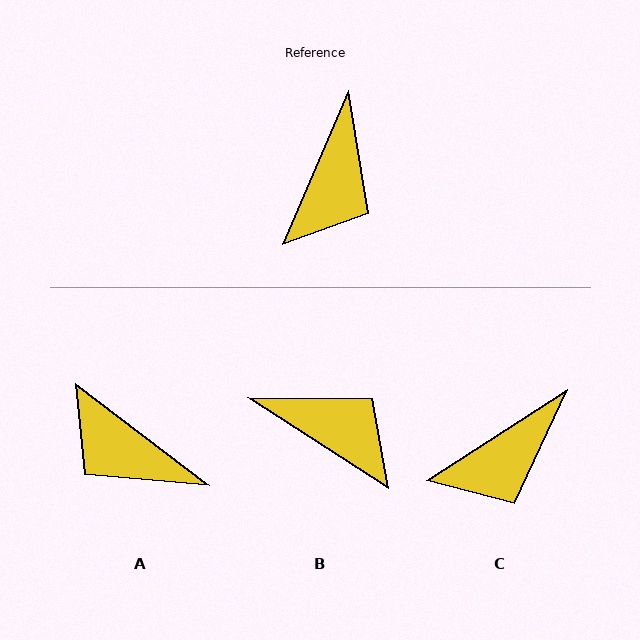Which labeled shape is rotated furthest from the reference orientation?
A, about 104 degrees away.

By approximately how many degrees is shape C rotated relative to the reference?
Approximately 34 degrees clockwise.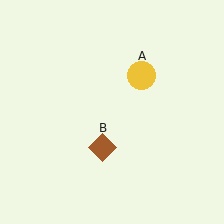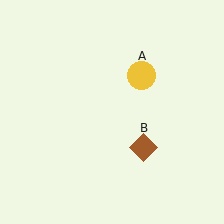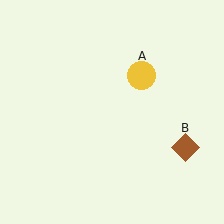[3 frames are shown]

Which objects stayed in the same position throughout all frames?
Yellow circle (object A) remained stationary.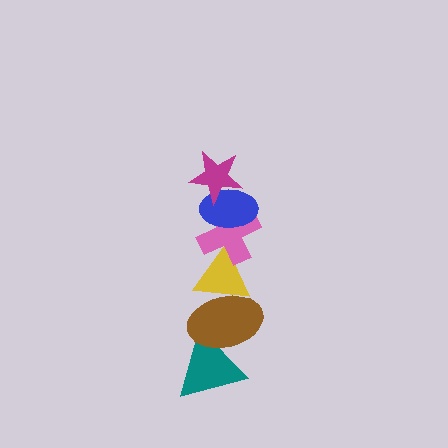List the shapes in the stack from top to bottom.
From top to bottom: the magenta star, the blue ellipse, the pink cross, the yellow triangle, the brown ellipse, the teal triangle.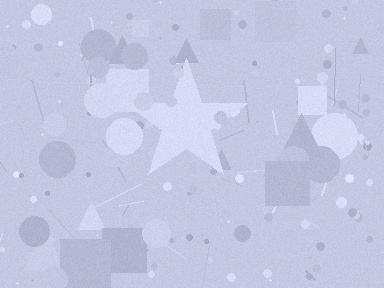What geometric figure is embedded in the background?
A star is embedded in the background.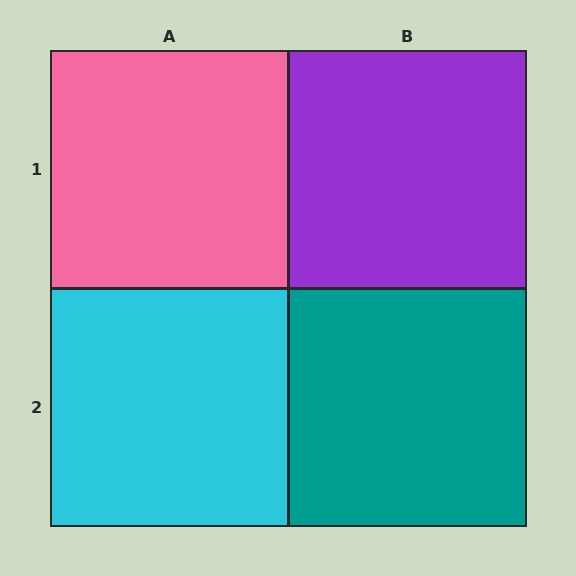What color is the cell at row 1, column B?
Purple.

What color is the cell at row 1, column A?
Pink.